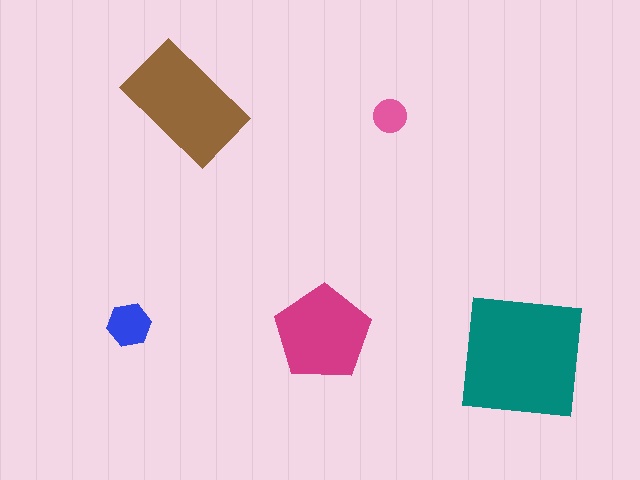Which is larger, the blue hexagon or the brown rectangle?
The brown rectangle.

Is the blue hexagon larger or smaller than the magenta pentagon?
Smaller.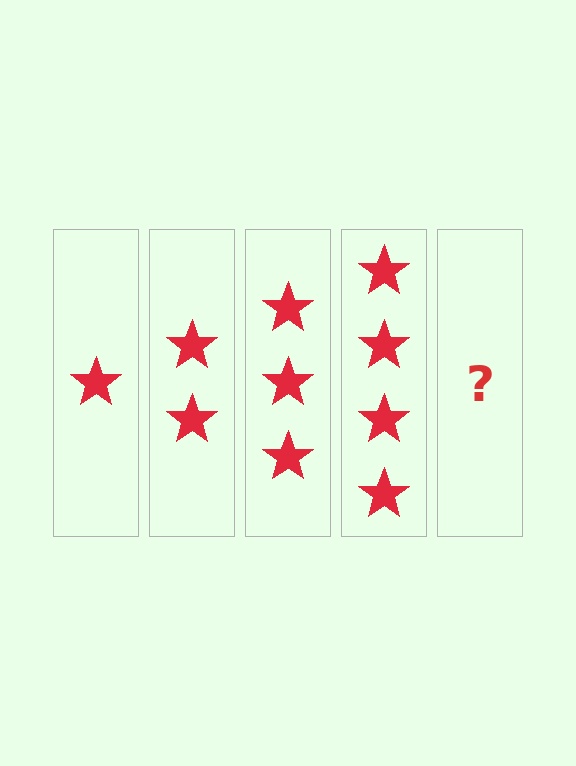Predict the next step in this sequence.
The next step is 5 stars.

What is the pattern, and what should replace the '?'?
The pattern is that each step adds one more star. The '?' should be 5 stars.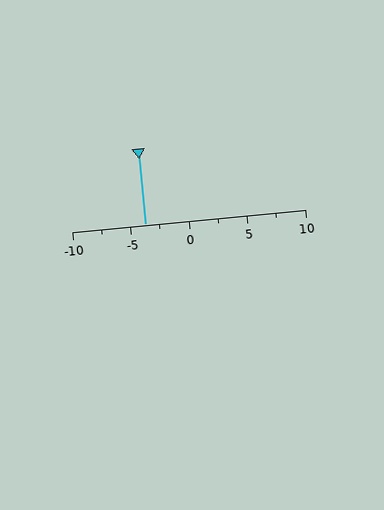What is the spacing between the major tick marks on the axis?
The major ticks are spaced 5 apart.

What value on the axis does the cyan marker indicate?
The marker indicates approximately -3.8.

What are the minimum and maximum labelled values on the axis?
The axis runs from -10 to 10.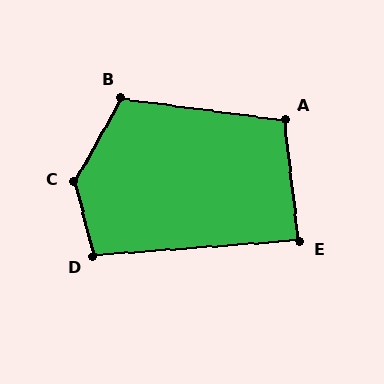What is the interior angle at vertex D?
Approximately 100 degrees (obtuse).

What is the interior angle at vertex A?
Approximately 104 degrees (obtuse).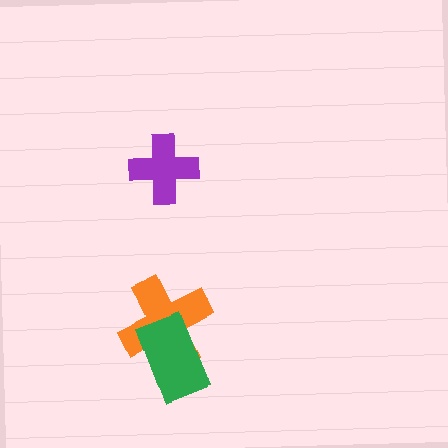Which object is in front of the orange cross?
The green rectangle is in front of the orange cross.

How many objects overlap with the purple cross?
0 objects overlap with the purple cross.